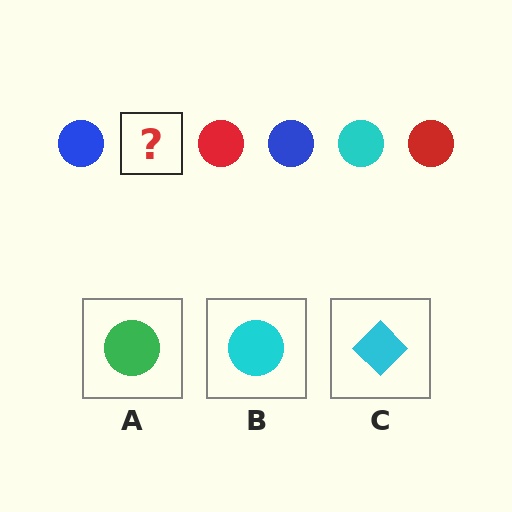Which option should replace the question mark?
Option B.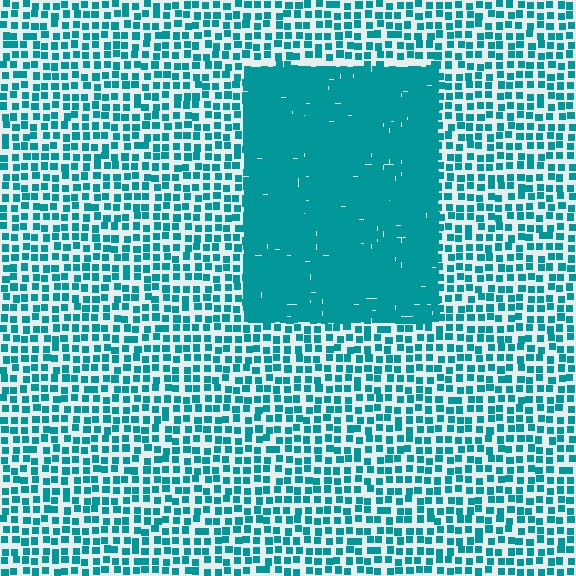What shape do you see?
I see a rectangle.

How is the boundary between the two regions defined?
The boundary is defined by a change in element density (approximately 2.8x ratio). All elements are the same color, size, and shape.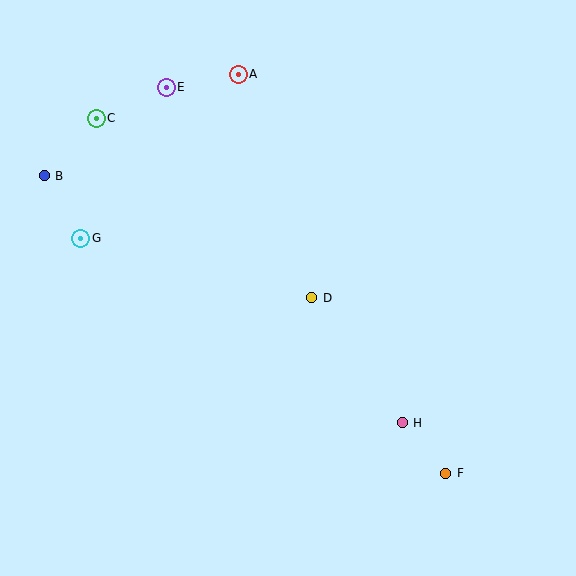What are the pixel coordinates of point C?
Point C is at (96, 118).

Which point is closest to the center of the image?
Point D at (312, 298) is closest to the center.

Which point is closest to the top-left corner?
Point C is closest to the top-left corner.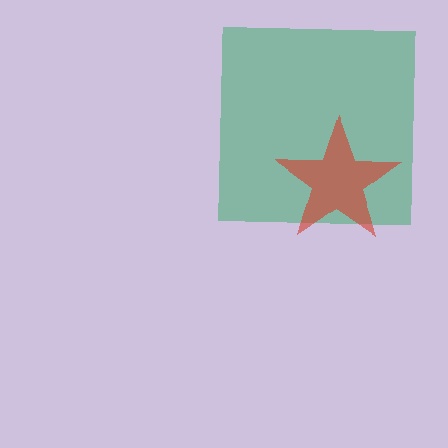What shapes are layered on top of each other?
The layered shapes are: a green square, a red star.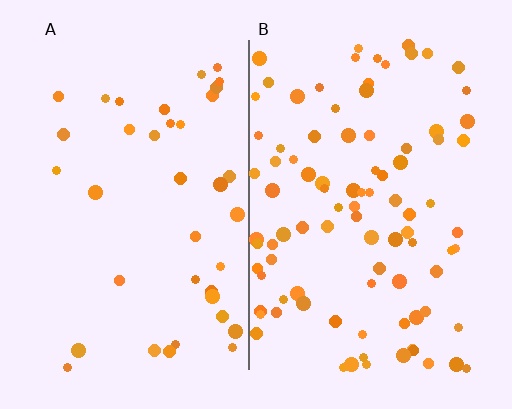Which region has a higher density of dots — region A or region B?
B (the right).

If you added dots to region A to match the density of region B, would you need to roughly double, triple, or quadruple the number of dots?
Approximately double.